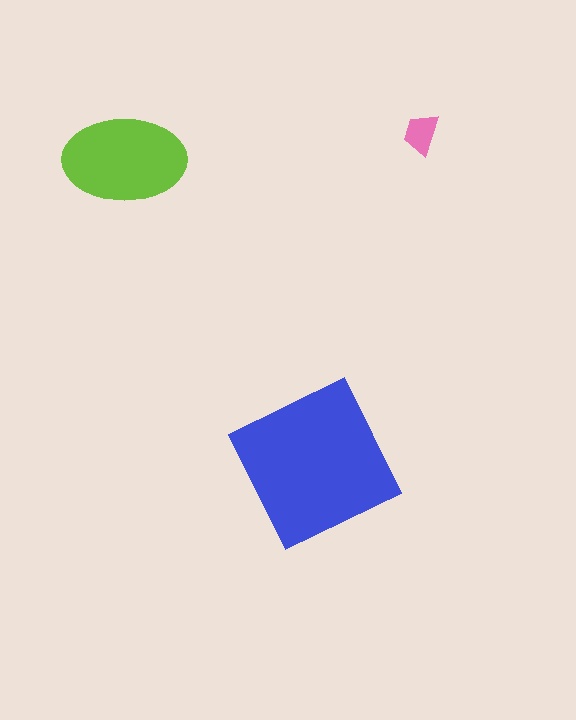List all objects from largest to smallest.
The blue square, the lime ellipse, the pink trapezoid.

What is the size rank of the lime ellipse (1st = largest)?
2nd.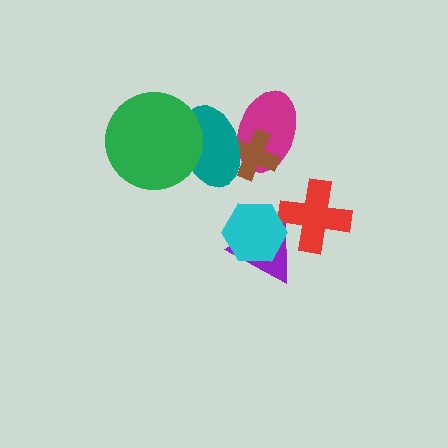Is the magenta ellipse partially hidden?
Yes, it is partially covered by another shape.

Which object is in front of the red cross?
The cyan hexagon is in front of the red cross.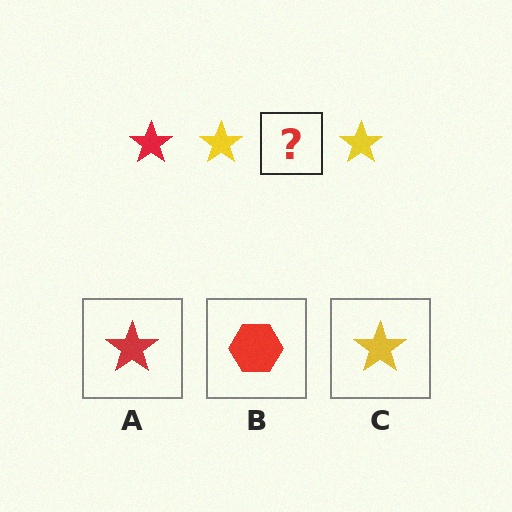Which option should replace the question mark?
Option A.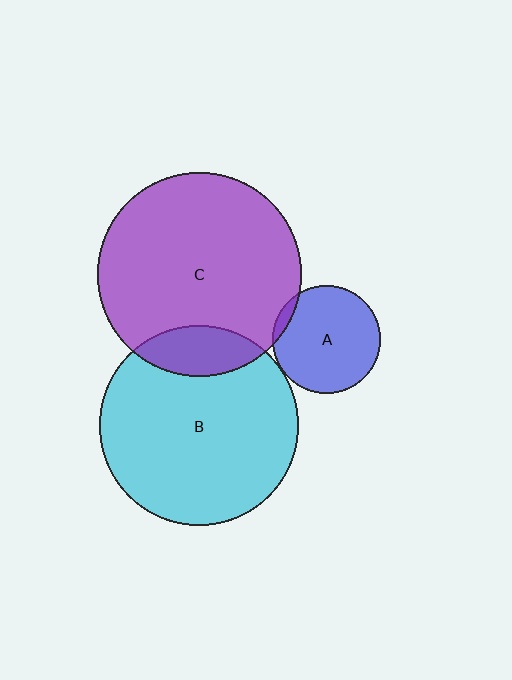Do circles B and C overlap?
Yes.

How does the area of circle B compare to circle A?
Approximately 3.4 times.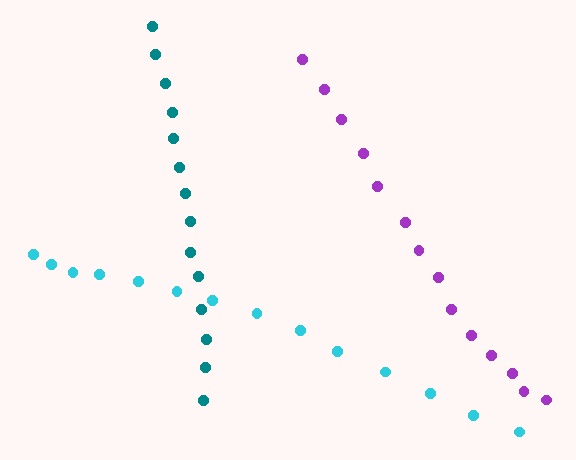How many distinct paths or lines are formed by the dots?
There are 3 distinct paths.